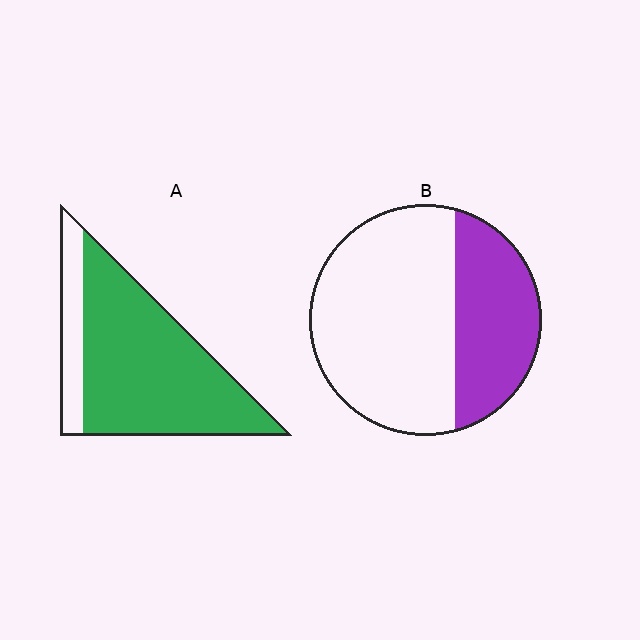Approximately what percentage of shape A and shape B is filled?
A is approximately 80% and B is approximately 35%.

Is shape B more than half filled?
No.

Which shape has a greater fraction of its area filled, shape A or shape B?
Shape A.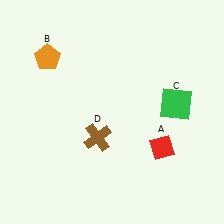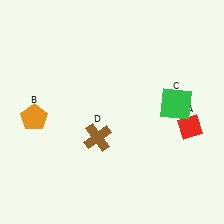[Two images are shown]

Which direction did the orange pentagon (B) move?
The orange pentagon (B) moved down.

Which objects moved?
The objects that moved are: the red diamond (A), the orange pentagon (B).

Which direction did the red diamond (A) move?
The red diamond (A) moved right.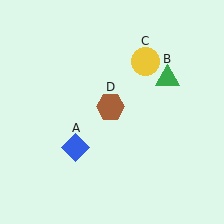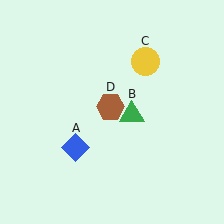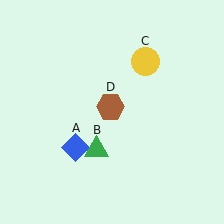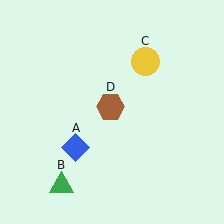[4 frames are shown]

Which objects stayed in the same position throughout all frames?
Blue diamond (object A) and yellow circle (object C) and brown hexagon (object D) remained stationary.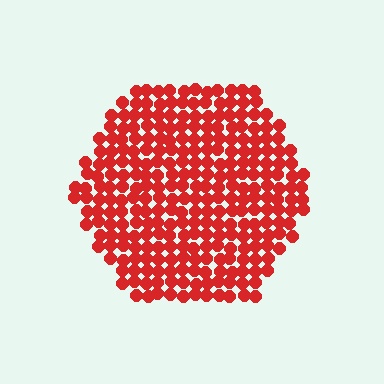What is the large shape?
The large shape is a hexagon.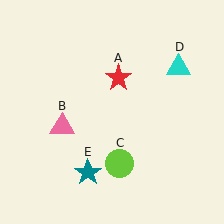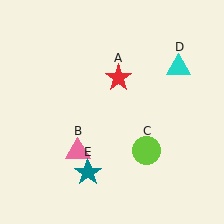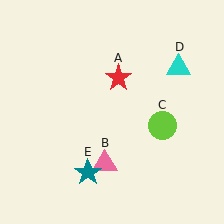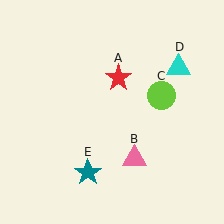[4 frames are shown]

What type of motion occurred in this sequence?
The pink triangle (object B), lime circle (object C) rotated counterclockwise around the center of the scene.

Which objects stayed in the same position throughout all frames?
Red star (object A) and cyan triangle (object D) and teal star (object E) remained stationary.